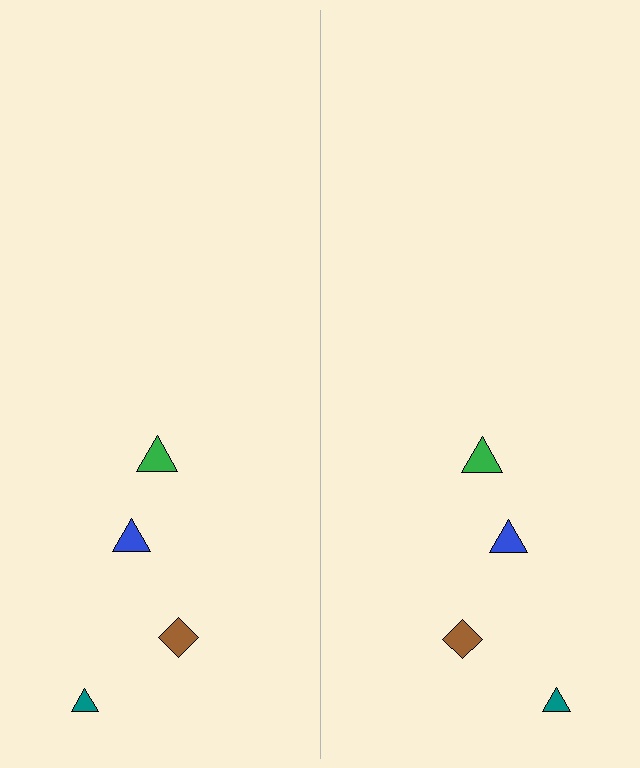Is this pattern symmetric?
Yes, this pattern has bilateral (reflection) symmetry.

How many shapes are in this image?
There are 8 shapes in this image.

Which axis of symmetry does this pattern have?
The pattern has a vertical axis of symmetry running through the center of the image.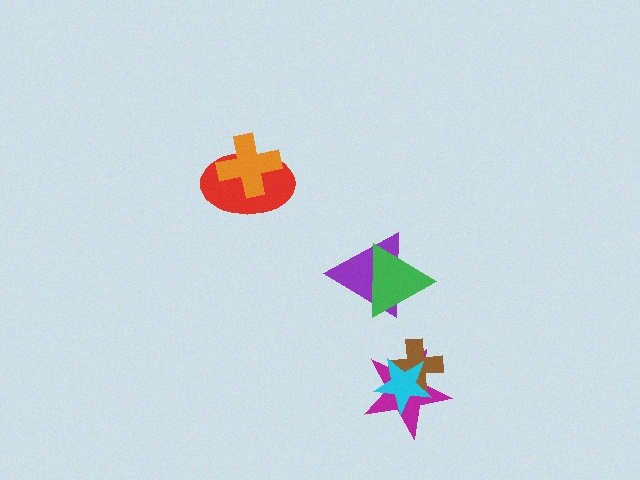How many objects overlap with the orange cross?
1 object overlaps with the orange cross.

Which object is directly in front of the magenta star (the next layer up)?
The brown cross is directly in front of the magenta star.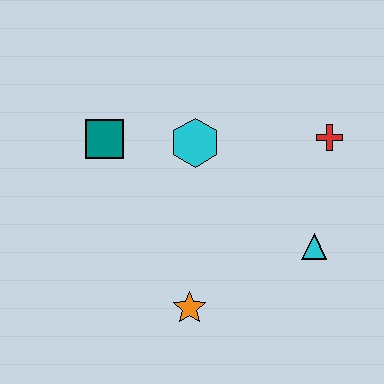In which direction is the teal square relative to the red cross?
The teal square is to the left of the red cross.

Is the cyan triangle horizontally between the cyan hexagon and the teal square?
No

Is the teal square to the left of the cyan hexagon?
Yes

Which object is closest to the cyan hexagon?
The teal square is closest to the cyan hexagon.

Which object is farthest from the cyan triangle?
The teal square is farthest from the cyan triangle.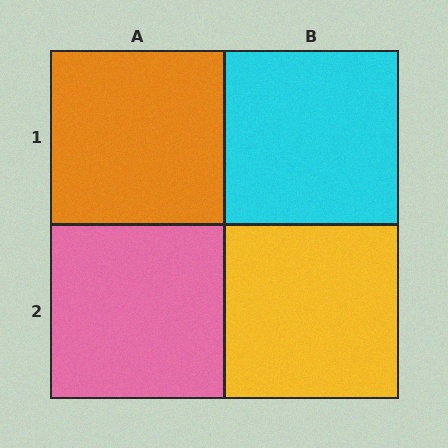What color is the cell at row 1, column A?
Orange.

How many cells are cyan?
1 cell is cyan.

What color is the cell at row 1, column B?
Cyan.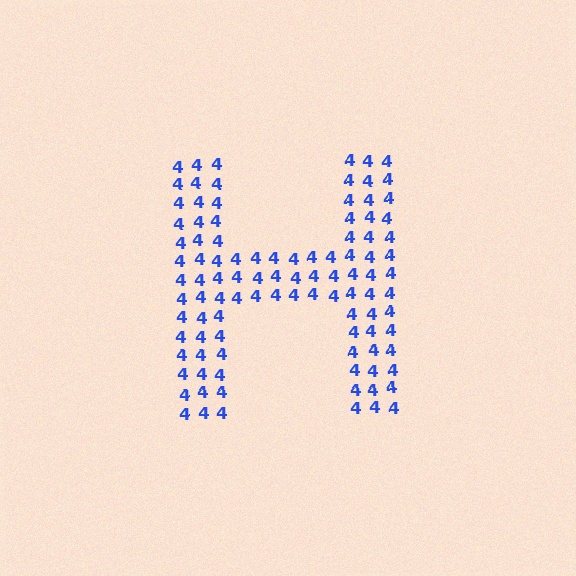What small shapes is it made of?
It is made of small digit 4's.